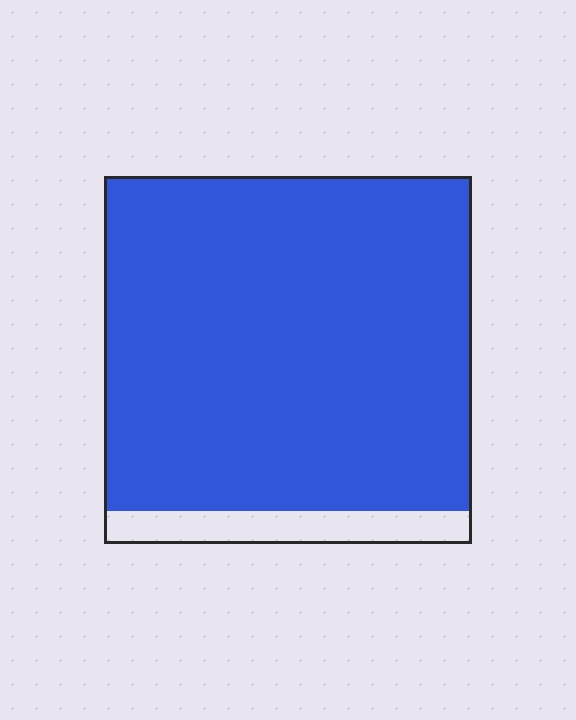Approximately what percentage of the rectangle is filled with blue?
Approximately 90%.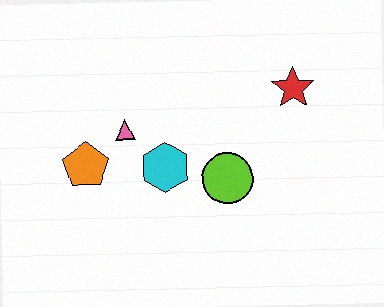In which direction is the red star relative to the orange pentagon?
The red star is to the right of the orange pentagon.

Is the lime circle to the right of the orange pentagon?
Yes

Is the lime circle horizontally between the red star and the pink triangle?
Yes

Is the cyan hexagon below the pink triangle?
Yes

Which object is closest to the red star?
The lime circle is closest to the red star.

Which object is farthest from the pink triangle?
The red star is farthest from the pink triangle.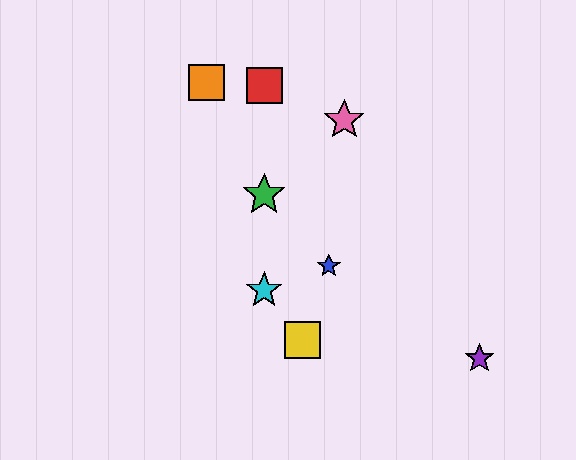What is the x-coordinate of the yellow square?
The yellow square is at x≈302.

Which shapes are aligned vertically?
The red square, the green star, the cyan star are aligned vertically.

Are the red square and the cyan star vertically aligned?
Yes, both are at x≈264.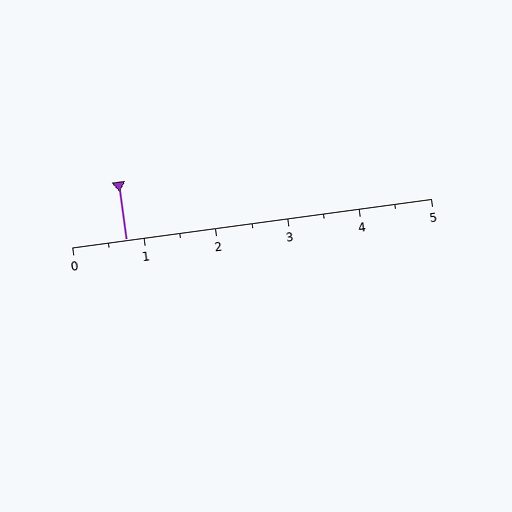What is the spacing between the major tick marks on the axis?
The major ticks are spaced 1 apart.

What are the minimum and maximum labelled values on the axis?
The axis runs from 0 to 5.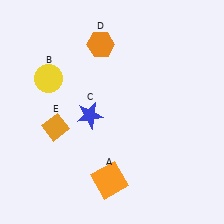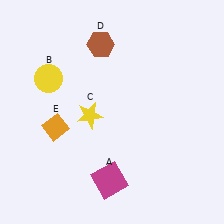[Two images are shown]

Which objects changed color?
A changed from orange to magenta. C changed from blue to yellow. D changed from orange to brown.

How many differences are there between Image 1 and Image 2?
There are 3 differences between the two images.